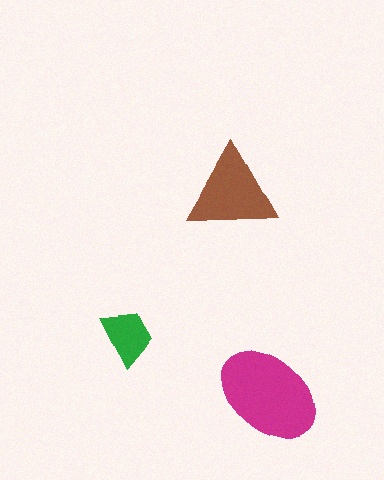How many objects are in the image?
There are 3 objects in the image.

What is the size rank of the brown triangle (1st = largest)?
2nd.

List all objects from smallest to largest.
The green trapezoid, the brown triangle, the magenta ellipse.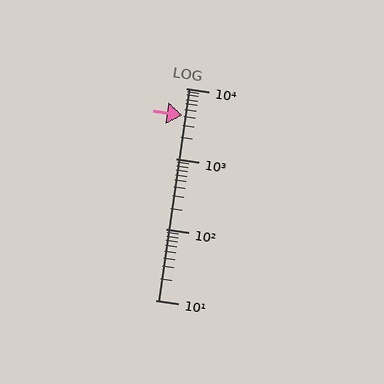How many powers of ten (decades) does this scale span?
The scale spans 3 decades, from 10 to 10000.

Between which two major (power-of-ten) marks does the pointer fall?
The pointer is between 1000 and 10000.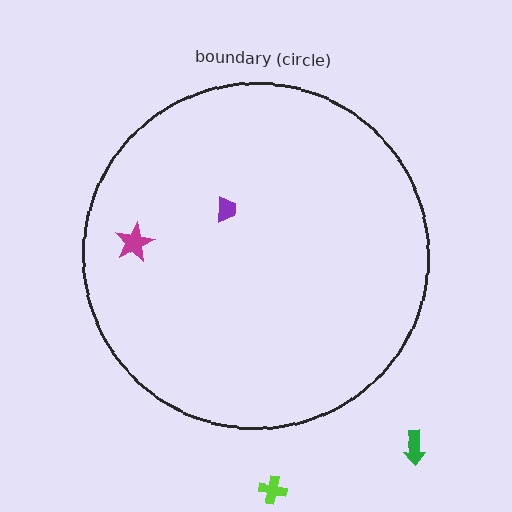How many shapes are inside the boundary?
2 inside, 2 outside.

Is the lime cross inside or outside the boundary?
Outside.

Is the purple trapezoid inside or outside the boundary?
Inside.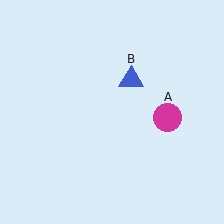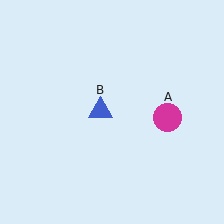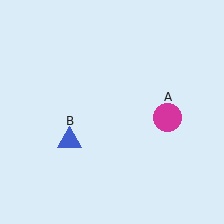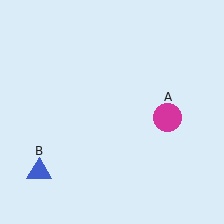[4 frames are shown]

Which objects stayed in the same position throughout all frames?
Magenta circle (object A) remained stationary.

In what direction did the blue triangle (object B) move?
The blue triangle (object B) moved down and to the left.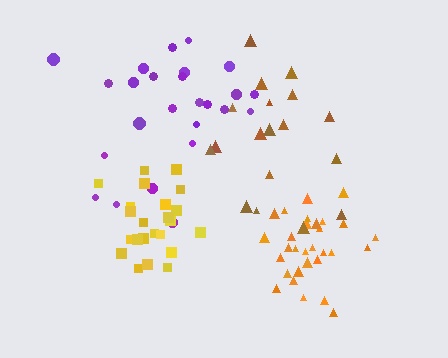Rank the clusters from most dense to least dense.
orange, yellow, brown, purple.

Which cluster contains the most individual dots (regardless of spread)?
Orange (30).